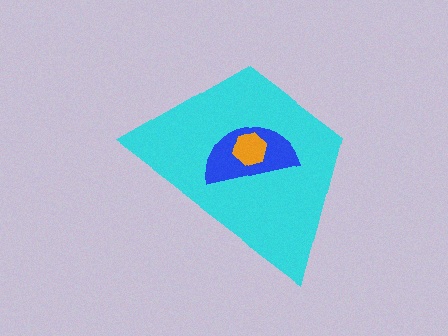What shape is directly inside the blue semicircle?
The orange hexagon.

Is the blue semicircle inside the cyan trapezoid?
Yes.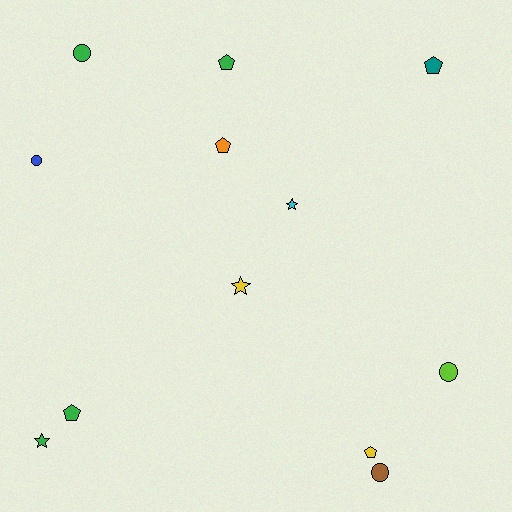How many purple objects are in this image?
There are no purple objects.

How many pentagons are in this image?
There are 5 pentagons.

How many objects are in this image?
There are 12 objects.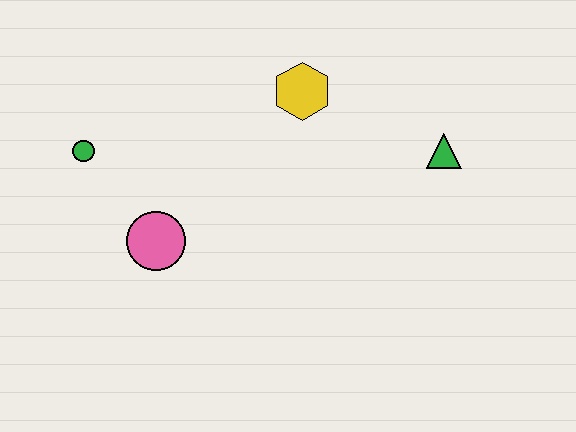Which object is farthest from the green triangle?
The green circle is farthest from the green triangle.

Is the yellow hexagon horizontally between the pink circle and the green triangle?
Yes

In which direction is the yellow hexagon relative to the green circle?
The yellow hexagon is to the right of the green circle.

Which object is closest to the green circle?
The pink circle is closest to the green circle.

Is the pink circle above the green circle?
No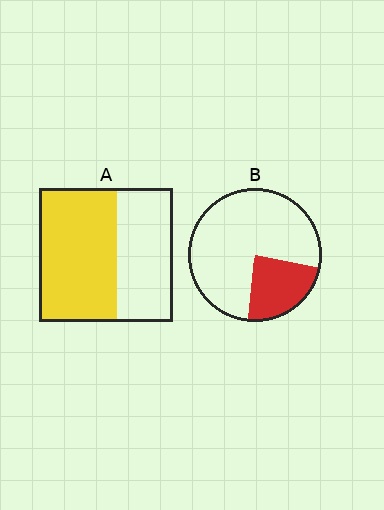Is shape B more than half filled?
No.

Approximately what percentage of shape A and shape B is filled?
A is approximately 60% and B is approximately 25%.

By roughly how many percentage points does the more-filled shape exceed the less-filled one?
By roughly 35 percentage points (A over B).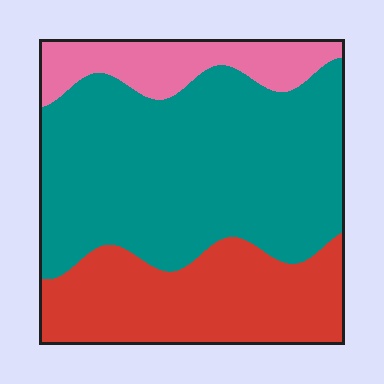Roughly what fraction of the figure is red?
Red takes up between a sixth and a third of the figure.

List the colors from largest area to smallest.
From largest to smallest: teal, red, pink.